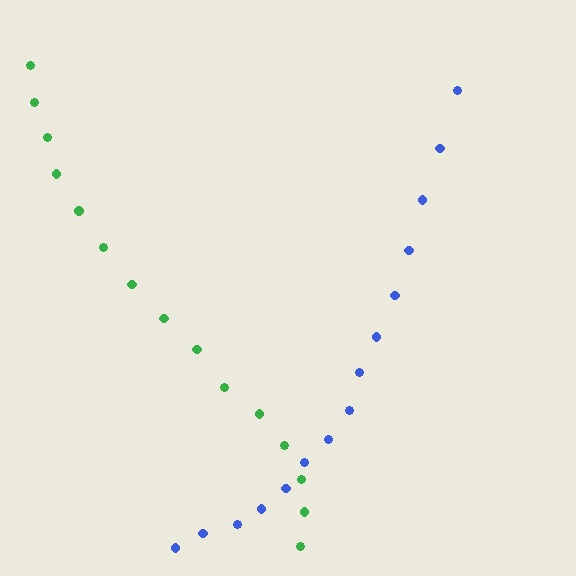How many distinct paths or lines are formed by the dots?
There are 2 distinct paths.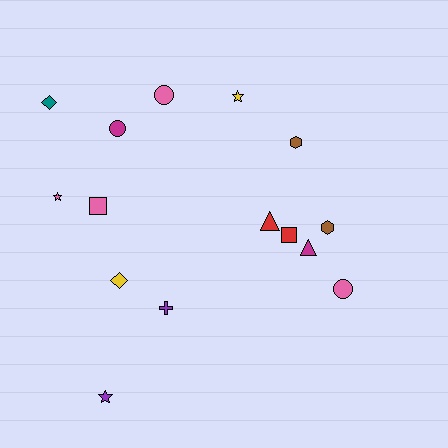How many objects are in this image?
There are 15 objects.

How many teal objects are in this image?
There is 1 teal object.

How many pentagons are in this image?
There are no pentagons.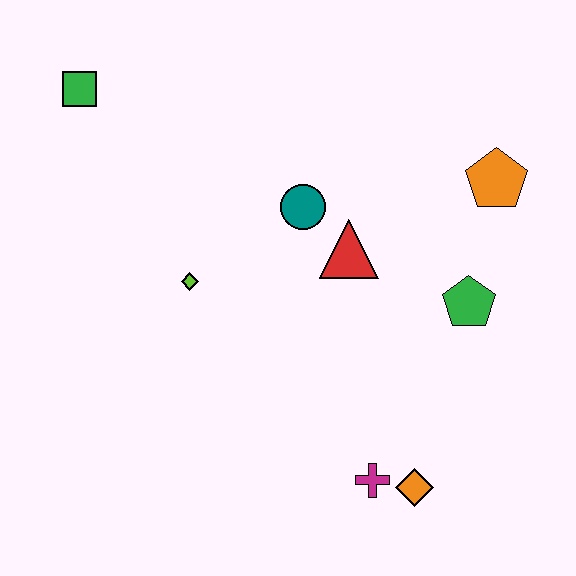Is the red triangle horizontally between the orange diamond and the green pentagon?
No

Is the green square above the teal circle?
Yes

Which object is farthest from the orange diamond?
The green square is farthest from the orange diamond.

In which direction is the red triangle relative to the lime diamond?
The red triangle is to the right of the lime diamond.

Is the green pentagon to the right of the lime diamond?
Yes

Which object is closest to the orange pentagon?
The green pentagon is closest to the orange pentagon.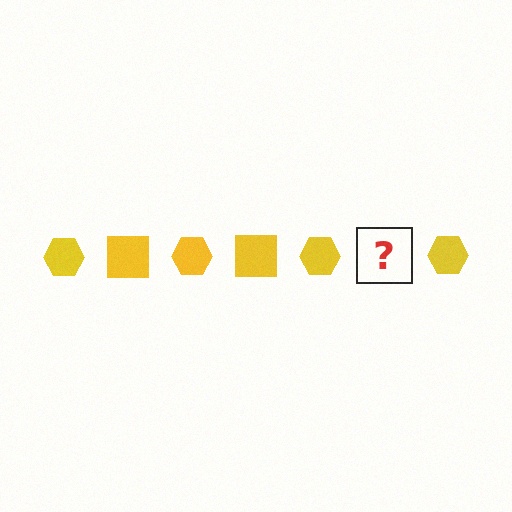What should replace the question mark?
The question mark should be replaced with a yellow square.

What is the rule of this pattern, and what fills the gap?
The rule is that the pattern cycles through hexagon, square shapes in yellow. The gap should be filled with a yellow square.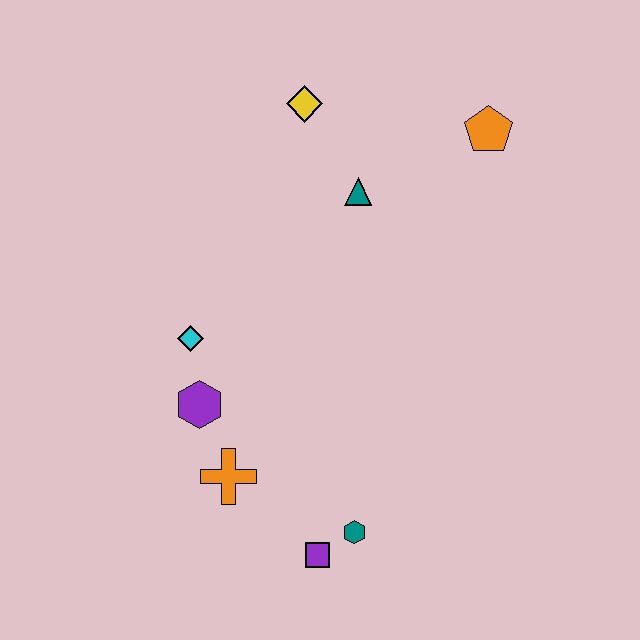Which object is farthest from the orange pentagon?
The purple square is farthest from the orange pentagon.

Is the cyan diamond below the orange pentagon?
Yes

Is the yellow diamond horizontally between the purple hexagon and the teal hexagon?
Yes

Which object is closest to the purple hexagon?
The cyan diamond is closest to the purple hexagon.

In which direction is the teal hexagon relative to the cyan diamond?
The teal hexagon is below the cyan diamond.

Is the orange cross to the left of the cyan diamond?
No